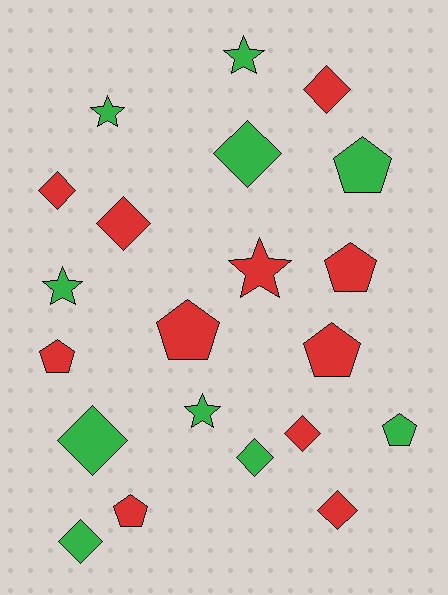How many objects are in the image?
There are 21 objects.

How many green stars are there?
There are 4 green stars.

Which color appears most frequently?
Red, with 11 objects.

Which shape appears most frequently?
Diamond, with 9 objects.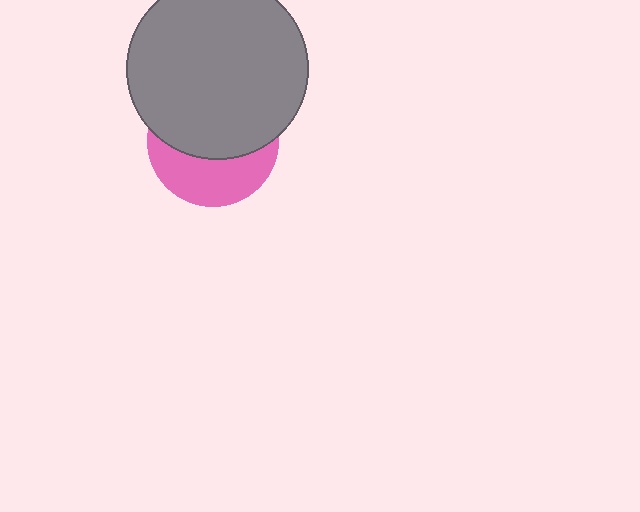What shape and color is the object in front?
The object in front is a gray circle.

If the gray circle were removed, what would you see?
You would see the complete pink circle.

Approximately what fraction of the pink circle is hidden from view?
Roughly 60% of the pink circle is hidden behind the gray circle.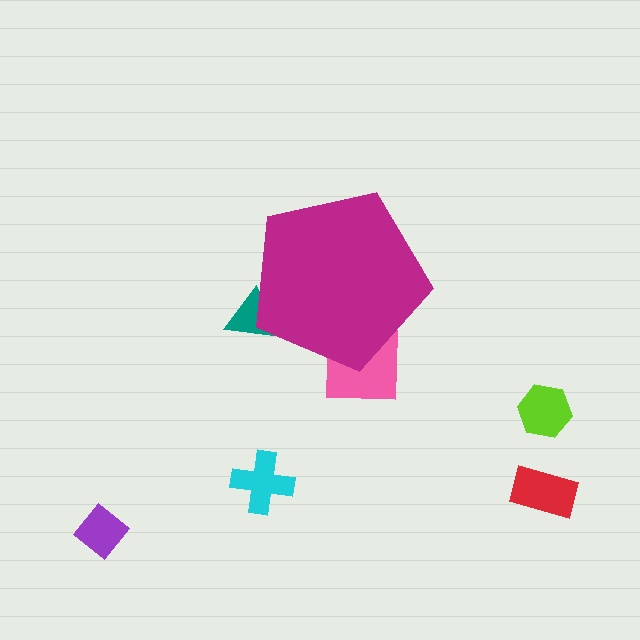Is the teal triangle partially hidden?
Yes, the teal triangle is partially hidden behind the magenta pentagon.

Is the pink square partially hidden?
Yes, the pink square is partially hidden behind the magenta pentagon.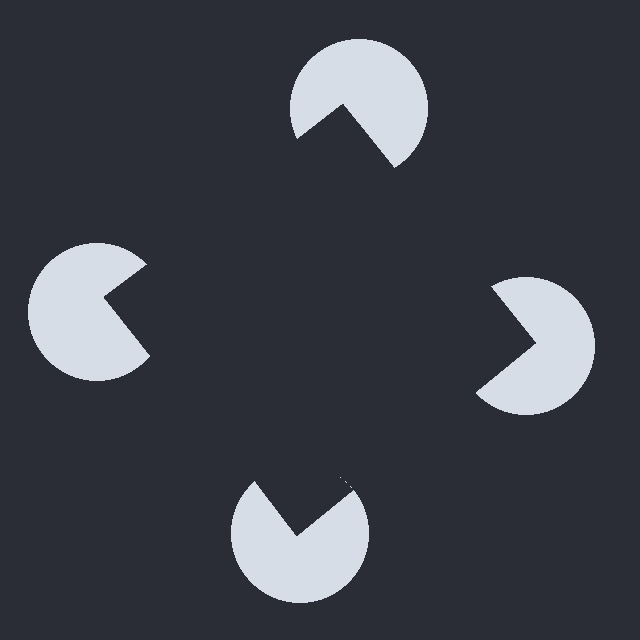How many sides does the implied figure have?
4 sides.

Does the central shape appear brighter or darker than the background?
It typically appears slightly darker than the background, even though no actual brightness change is drawn.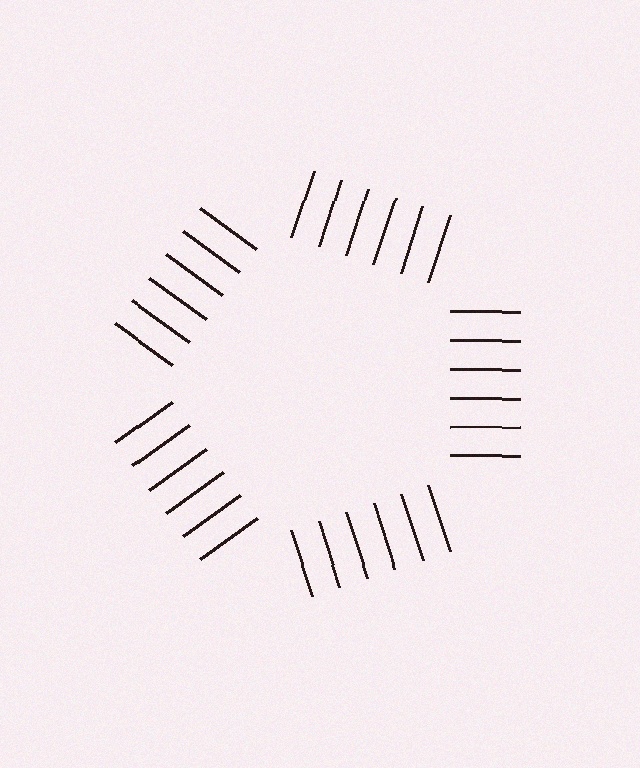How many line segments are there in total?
30 — 6 along each of the 5 edges.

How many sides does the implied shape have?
5 sides — the line-ends trace a pentagon.